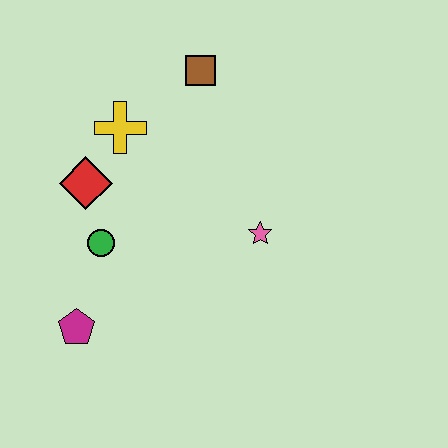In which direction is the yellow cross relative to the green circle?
The yellow cross is above the green circle.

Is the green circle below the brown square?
Yes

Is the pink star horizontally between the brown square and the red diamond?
No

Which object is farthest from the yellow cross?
The magenta pentagon is farthest from the yellow cross.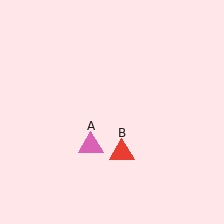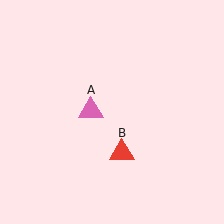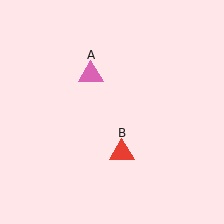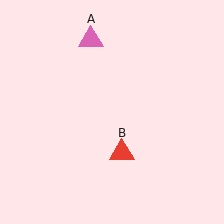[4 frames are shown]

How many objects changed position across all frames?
1 object changed position: pink triangle (object A).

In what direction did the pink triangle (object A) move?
The pink triangle (object A) moved up.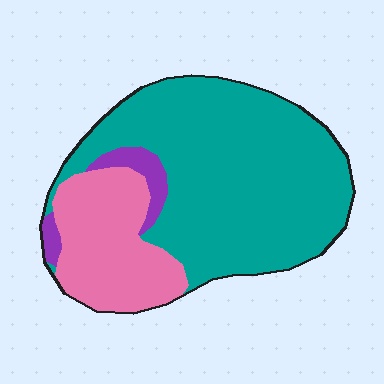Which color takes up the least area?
Purple, at roughly 5%.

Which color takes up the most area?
Teal, at roughly 70%.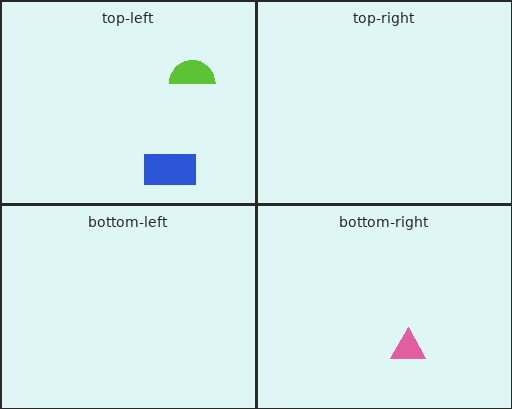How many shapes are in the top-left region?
2.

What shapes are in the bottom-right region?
The pink triangle.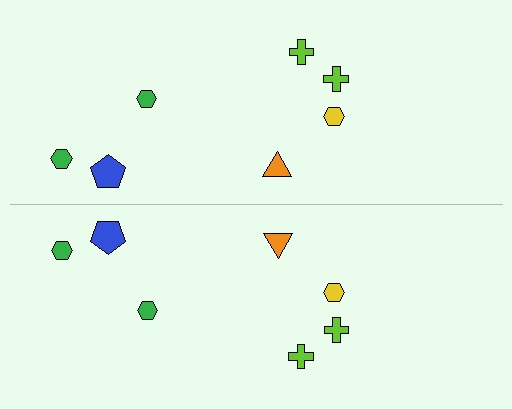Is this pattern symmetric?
Yes, this pattern has bilateral (reflection) symmetry.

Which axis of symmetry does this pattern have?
The pattern has a horizontal axis of symmetry running through the center of the image.